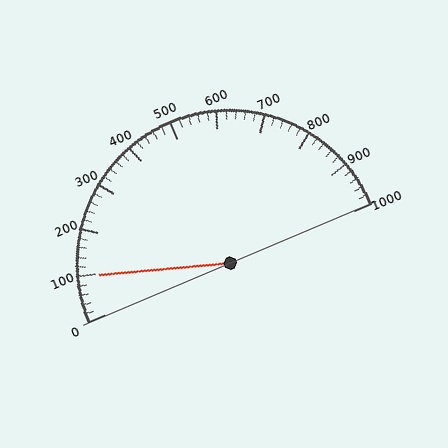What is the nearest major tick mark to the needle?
The nearest major tick mark is 100.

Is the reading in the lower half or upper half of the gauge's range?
The reading is in the lower half of the range (0 to 1000).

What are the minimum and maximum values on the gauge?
The gauge ranges from 0 to 1000.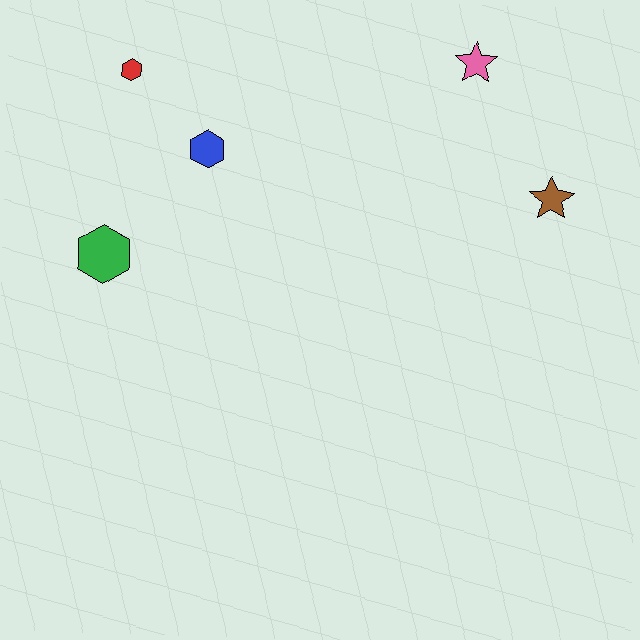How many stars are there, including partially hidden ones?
There are 2 stars.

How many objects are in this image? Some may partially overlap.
There are 5 objects.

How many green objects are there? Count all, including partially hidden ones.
There is 1 green object.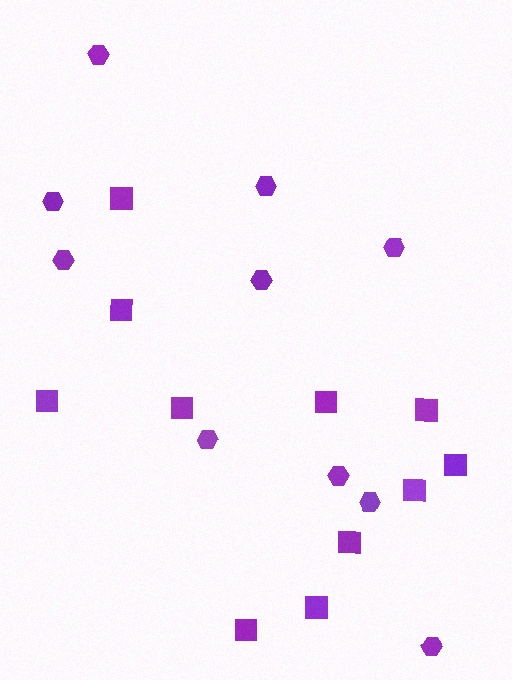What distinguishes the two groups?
There are 2 groups: one group of squares (11) and one group of hexagons (10).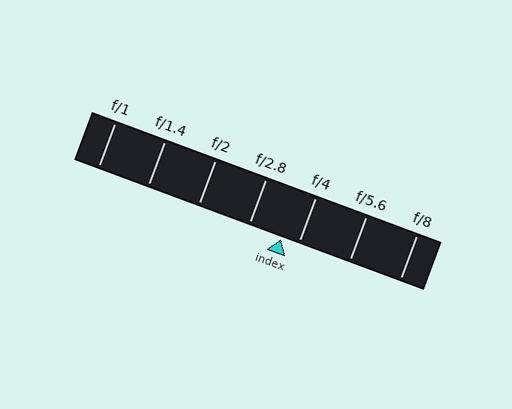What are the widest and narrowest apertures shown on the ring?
The widest aperture shown is f/1 and the narrowest is f/8.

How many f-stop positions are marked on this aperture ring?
There are 7 f-stop positions marked.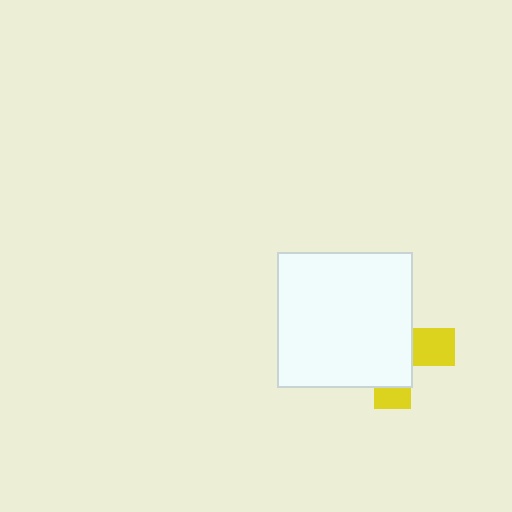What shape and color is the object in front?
The object in front is a white square.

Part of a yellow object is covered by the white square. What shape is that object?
It is a cross.